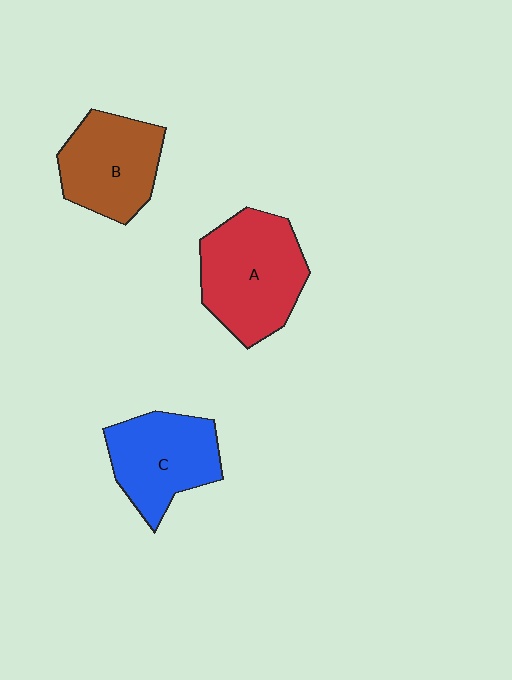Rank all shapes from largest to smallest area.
From largest to smallest: A (red), C (blue), B (brown).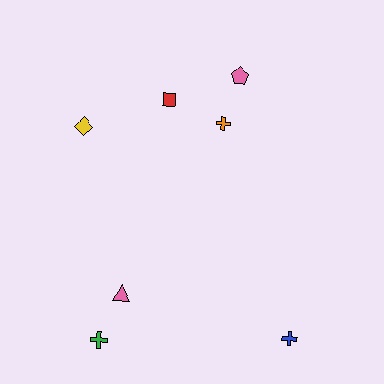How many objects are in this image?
There are 7 objects.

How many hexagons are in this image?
There are no hexagons.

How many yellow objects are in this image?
There is 1 yellow object.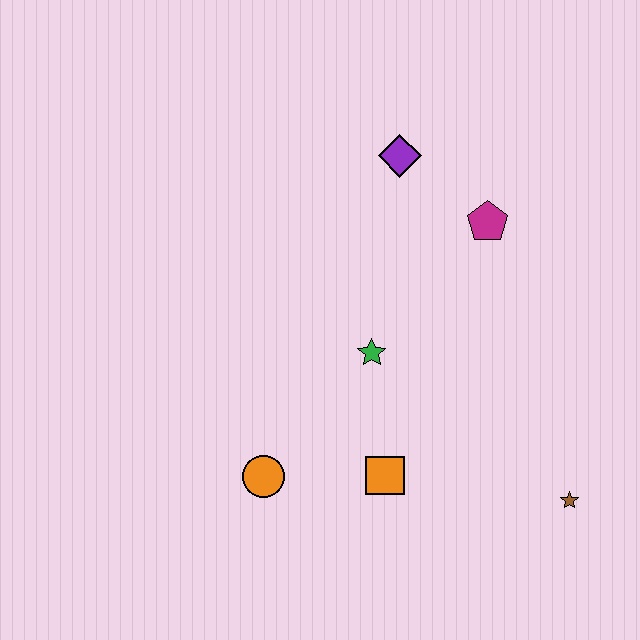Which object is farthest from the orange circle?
The purple diamond is farthest from the orange circle.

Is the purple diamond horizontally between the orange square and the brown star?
Yes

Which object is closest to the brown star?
The orange square is closest to the brown star.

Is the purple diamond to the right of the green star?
Yes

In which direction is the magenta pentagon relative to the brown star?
The magenta pentagon is above the brown star.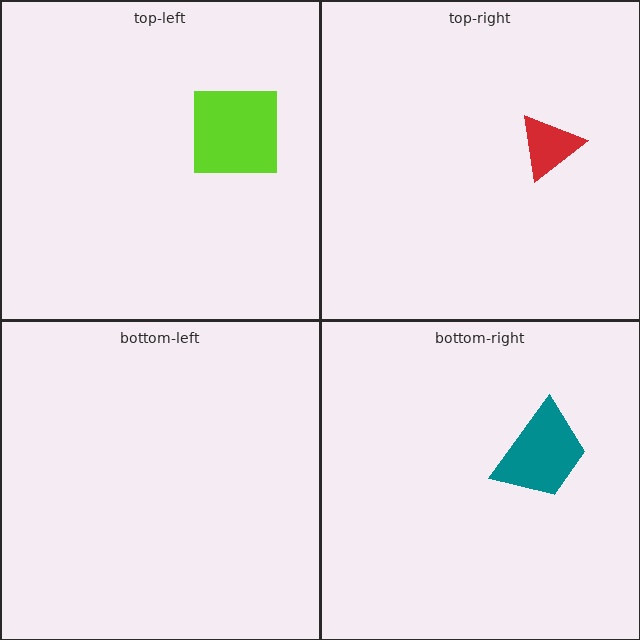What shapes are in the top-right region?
The red triangle.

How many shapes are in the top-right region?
1.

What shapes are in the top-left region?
The lime square.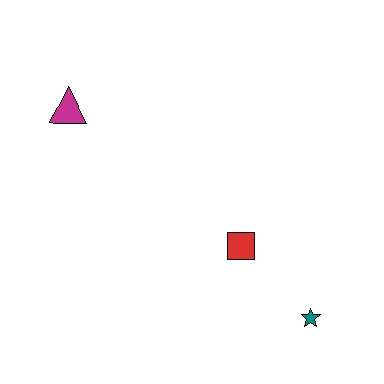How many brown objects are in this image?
There are no brown objects.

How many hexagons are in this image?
There are no hexagons.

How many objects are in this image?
There are 3 objects.